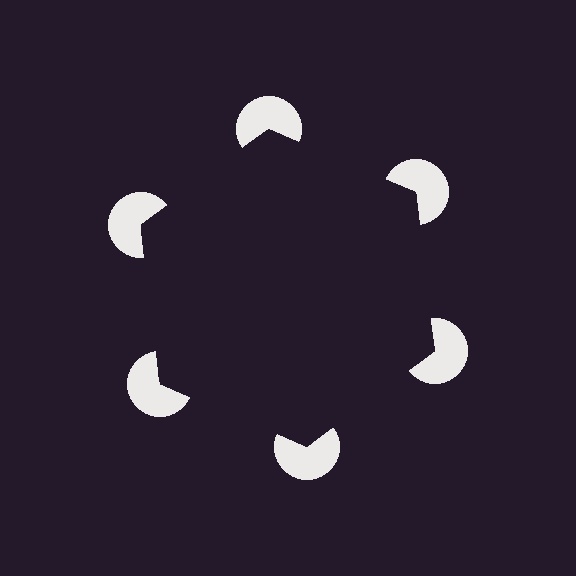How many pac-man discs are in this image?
There are 6 — one at each vertex of the illusory hexagon.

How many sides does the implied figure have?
6 sides.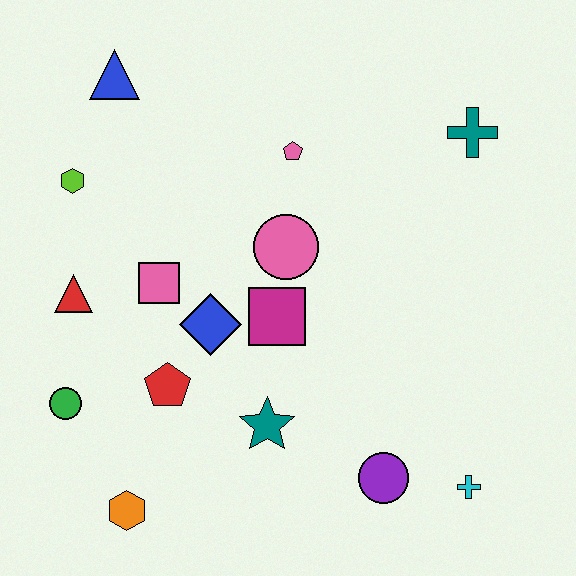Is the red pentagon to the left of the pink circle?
Yes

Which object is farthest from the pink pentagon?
The orange hexagon is farthest from the pink pentagon.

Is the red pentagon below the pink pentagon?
Yes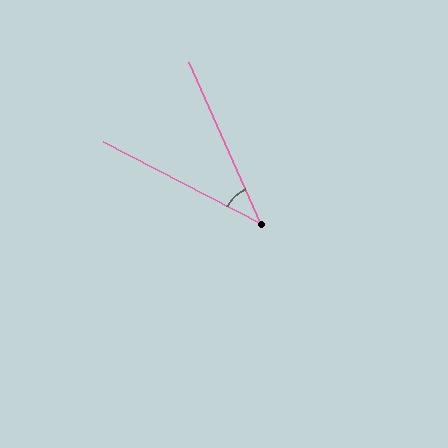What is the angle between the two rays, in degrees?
Approximately 39 degrees.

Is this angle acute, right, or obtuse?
It is acute.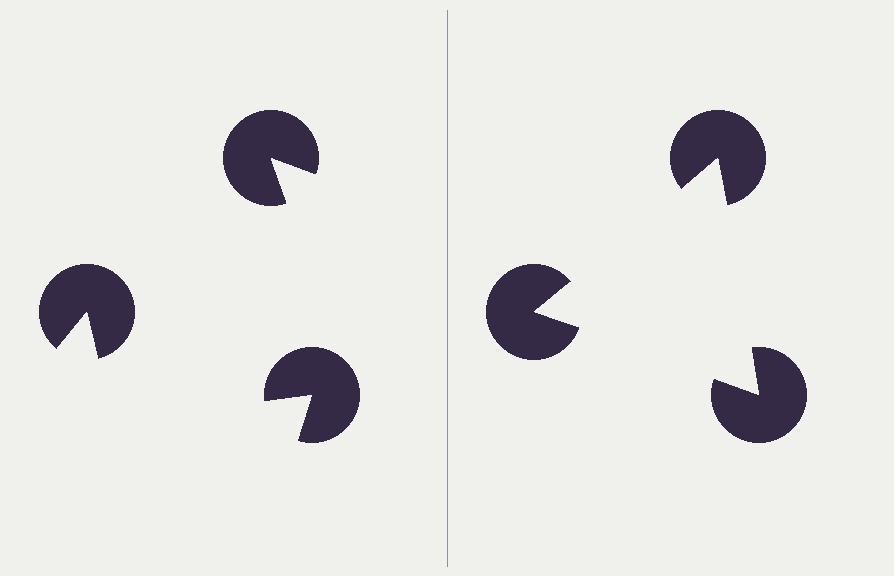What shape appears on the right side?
An illusory triangle.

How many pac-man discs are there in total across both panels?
6 — 3 on each side.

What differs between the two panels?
The pac-man discs are positioned identically on both sides; only the wedge orientations differ. On the right they align to a triangle; on the left they are misaligned.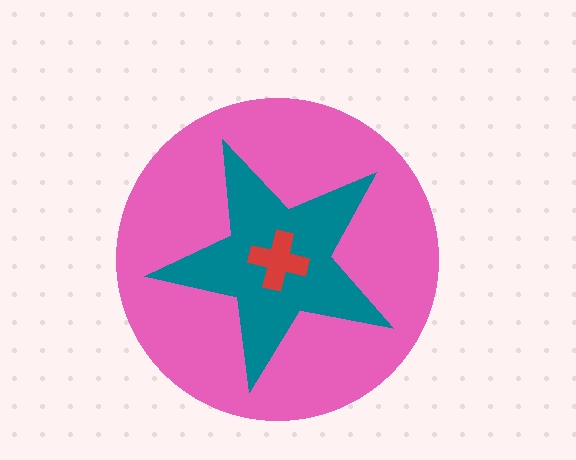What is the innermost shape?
The red cross.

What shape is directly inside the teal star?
The red cross.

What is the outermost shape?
The pink circle.